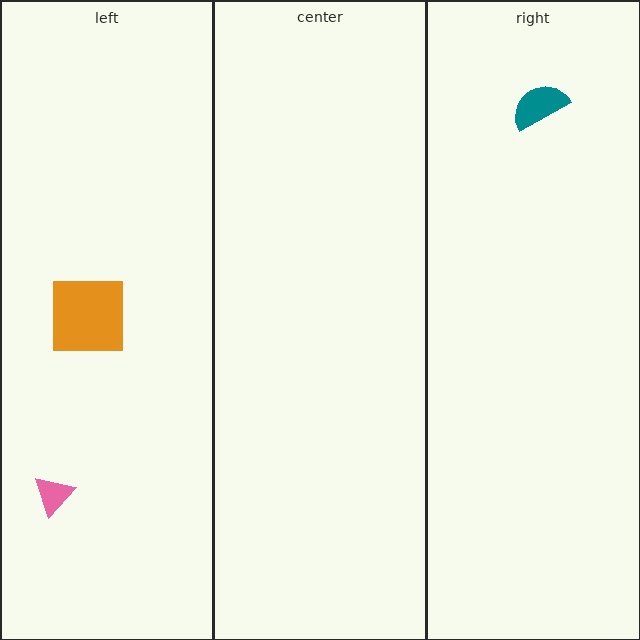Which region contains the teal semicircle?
The right region.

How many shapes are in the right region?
1.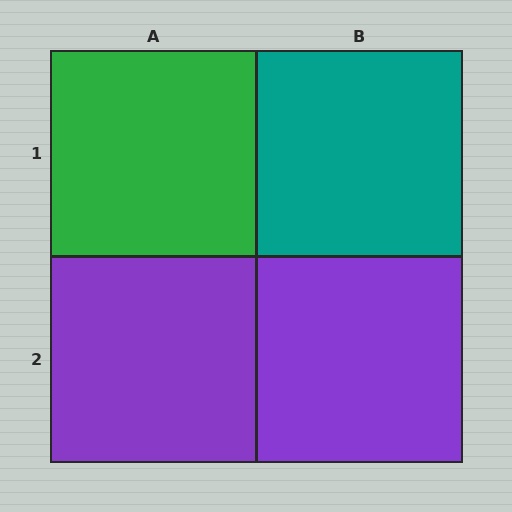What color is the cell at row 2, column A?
Purple.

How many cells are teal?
1 cell is teal.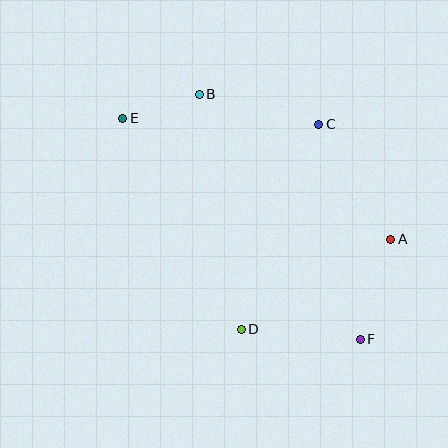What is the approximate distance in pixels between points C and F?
The distance between C and F is approximately 219 pixels.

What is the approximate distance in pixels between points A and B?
The distance between A and B is approximately 241 pixels.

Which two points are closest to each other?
Points B and E are closest to each other.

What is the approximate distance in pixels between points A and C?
The distance between A and C is approximately 136 pixels.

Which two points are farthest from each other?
Points E and F are farthest from each other.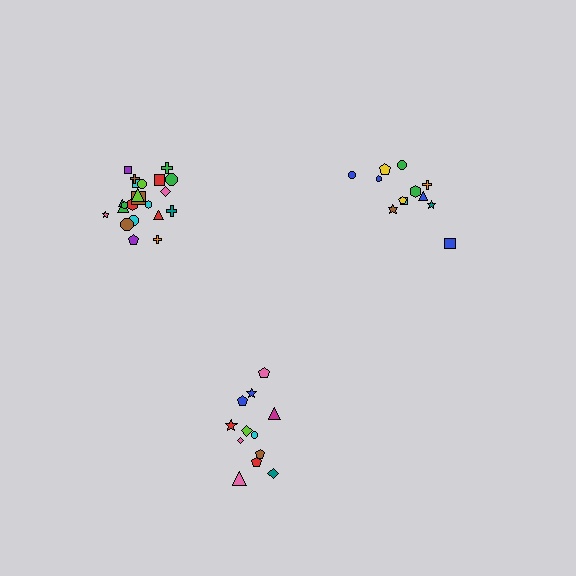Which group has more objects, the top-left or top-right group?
The top-left group.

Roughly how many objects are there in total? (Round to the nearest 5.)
Roughly 45 objects in total.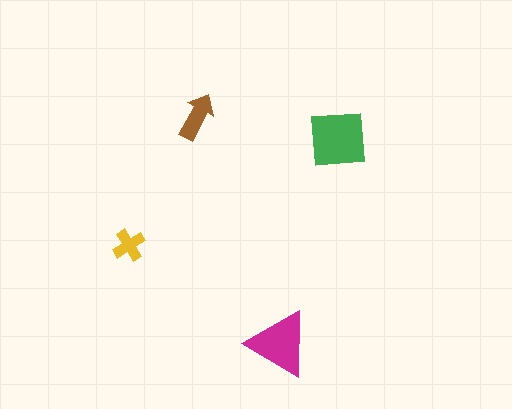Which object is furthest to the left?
The yellow cross is leftmost.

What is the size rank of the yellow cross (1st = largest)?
4th.